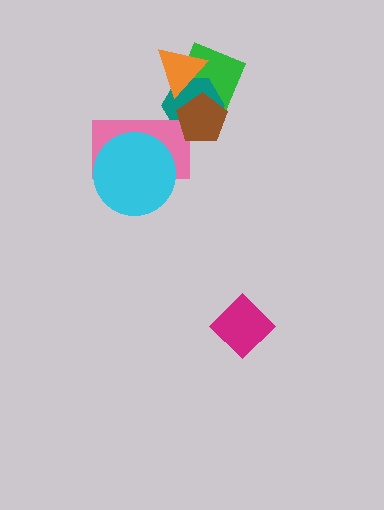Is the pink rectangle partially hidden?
Yes, it is partially covered by another shape.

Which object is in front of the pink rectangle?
The cyan circle is in front of the pink rectangle.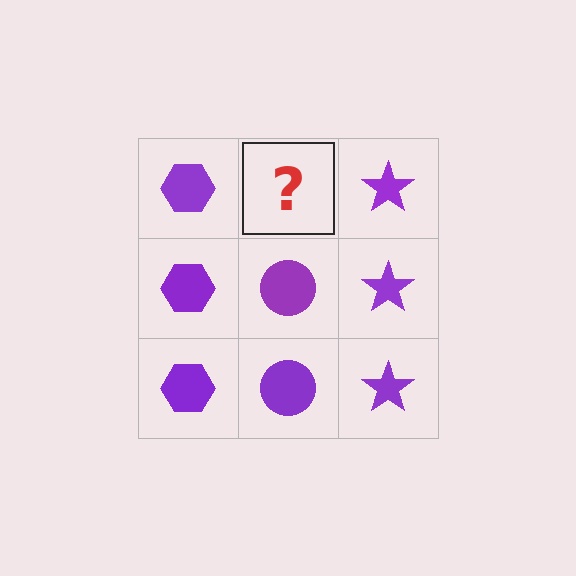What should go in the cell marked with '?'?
The missing cell should contain a purple circle.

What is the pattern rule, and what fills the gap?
The rule is that each column has a consistent shape. The gap should be filled with a purple circle.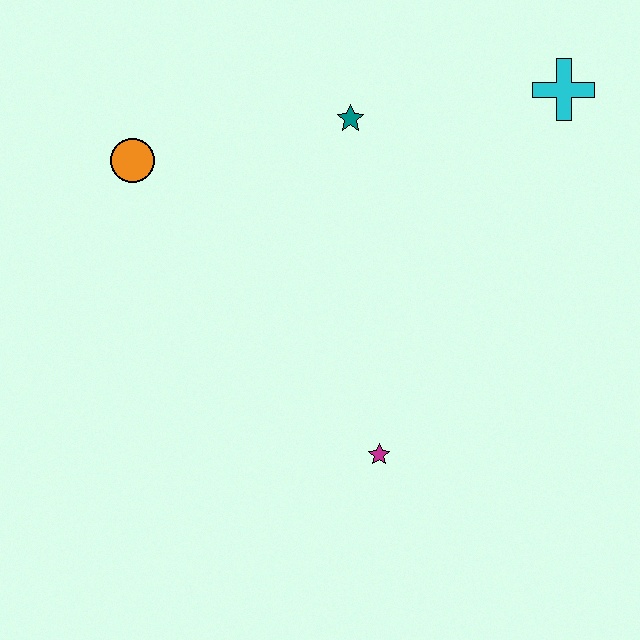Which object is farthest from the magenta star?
The cyan cross is farthest from the magenta star.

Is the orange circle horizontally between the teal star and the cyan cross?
No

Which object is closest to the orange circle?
The teal star is closest to the orange circle.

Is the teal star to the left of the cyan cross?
Yes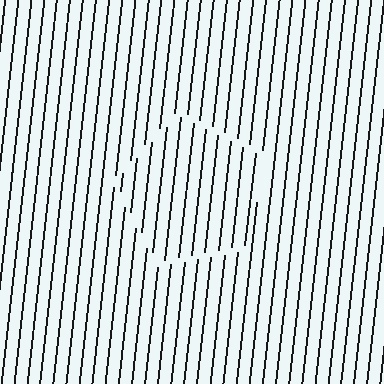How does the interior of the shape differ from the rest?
The interior of the shape contains the same grating, shifted by half a period — the contour is defined by the phase discontinuity where line-ends from the inner and outer gratings abut.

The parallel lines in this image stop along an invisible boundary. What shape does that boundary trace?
An illusory pentagon. The interior of the shape contains the same grating, shifted by half a period — the contour is defined by the phase discontinuity where line-ends from the inner and outer gratings abut.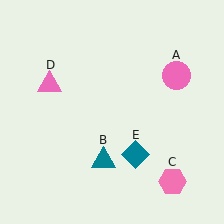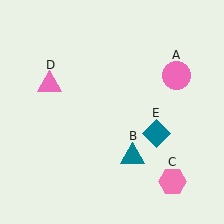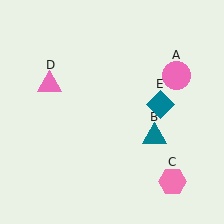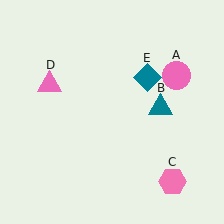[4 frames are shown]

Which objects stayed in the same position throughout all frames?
Pink circle (object A) and pink hexagon (object C) and pink triangle (object D) remained stationary.